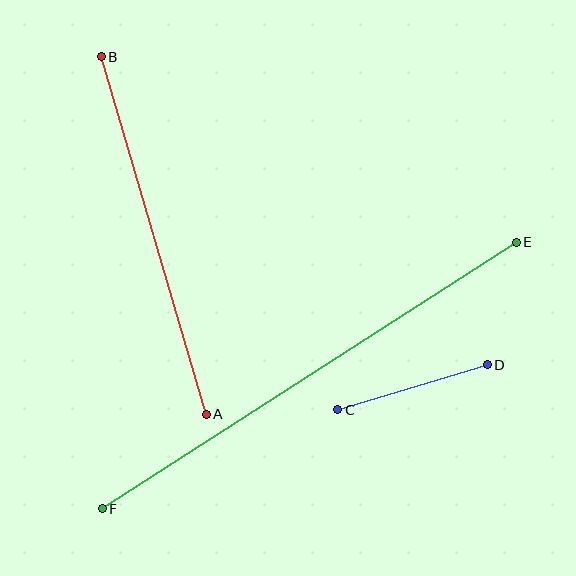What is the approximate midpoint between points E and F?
The midpoint is at approximately (309, 376) pixels.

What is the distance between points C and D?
The distance is approximately 156 pixels.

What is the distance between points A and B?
The distance is approximately 373 pixels.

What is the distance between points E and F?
The distance is approximately 492 pixels.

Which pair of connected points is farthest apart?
Points E and F are farthest apart.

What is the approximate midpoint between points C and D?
The midpoint is at approximately (413, 387) pixels.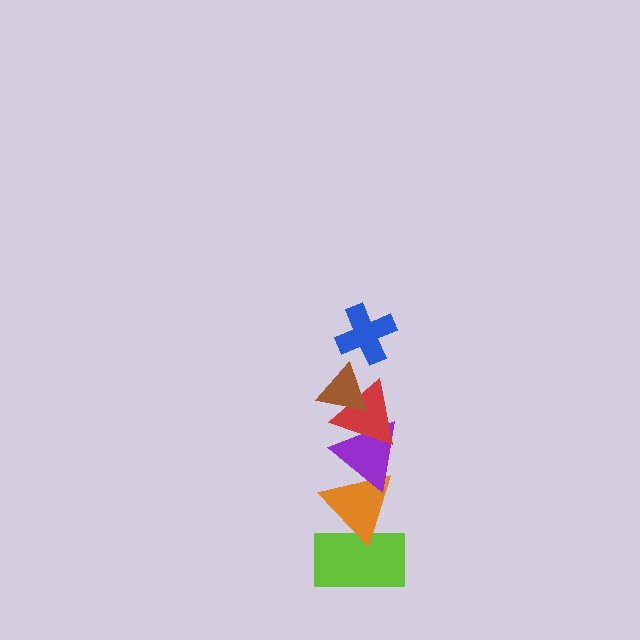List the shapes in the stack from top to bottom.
From top to bottom: the blue cross, the brown triangle, the red triangle, the purple triangle, the orange triangle, the lime rectangle.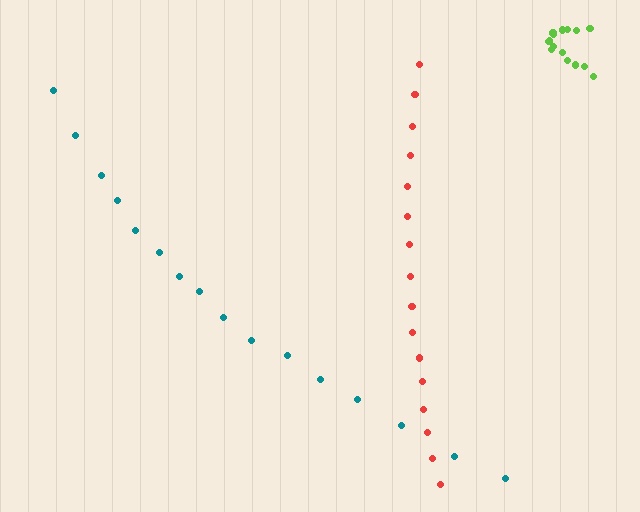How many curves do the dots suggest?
There are 3 distinct paths.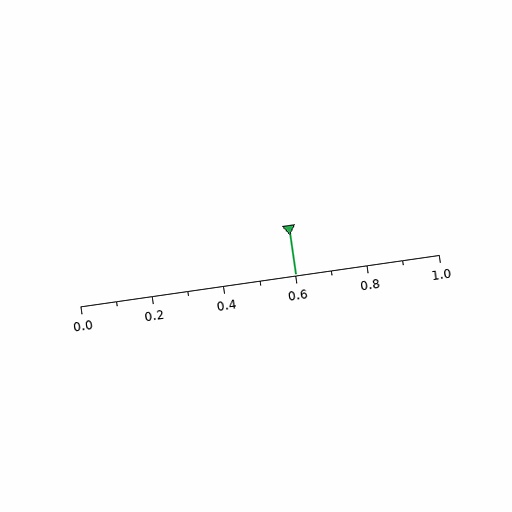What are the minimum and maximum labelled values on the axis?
The axis runs from 0.0 to 1.0.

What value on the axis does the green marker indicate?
The marker indicates approximately 0.6.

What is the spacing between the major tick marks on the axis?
The major ticks are spaced 0.2 apart.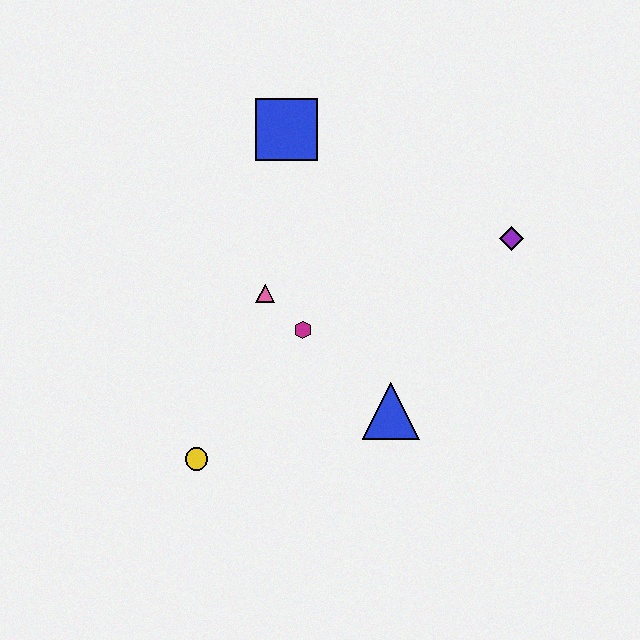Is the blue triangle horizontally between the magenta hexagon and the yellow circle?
No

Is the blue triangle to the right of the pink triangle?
Yes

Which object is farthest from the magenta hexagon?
The purple diamond is farthest from the magenta hexagon.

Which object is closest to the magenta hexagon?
The pink triangle is closest to the magenta hexagon.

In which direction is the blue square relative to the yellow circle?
The blue square is above the yellow circle.